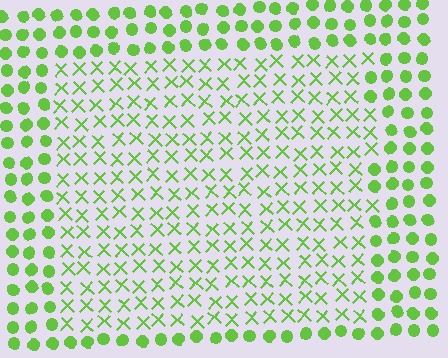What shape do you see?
I see a rectangle.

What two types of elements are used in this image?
The image uses X marks inside the rectangle region and circles outside it.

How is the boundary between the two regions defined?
The boundary is defined by a change in element shape: X marks inside vs. circles outside. All elements share the same color and spacing.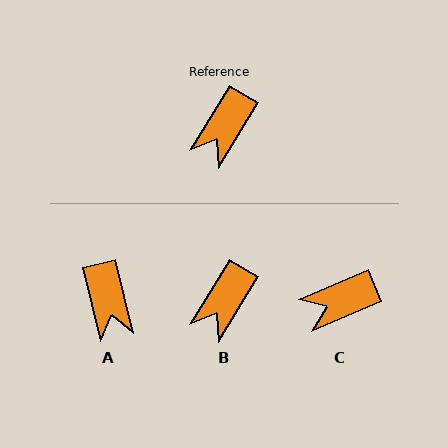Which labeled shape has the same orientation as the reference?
B.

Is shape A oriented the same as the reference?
No, it is off by about 45 degrees.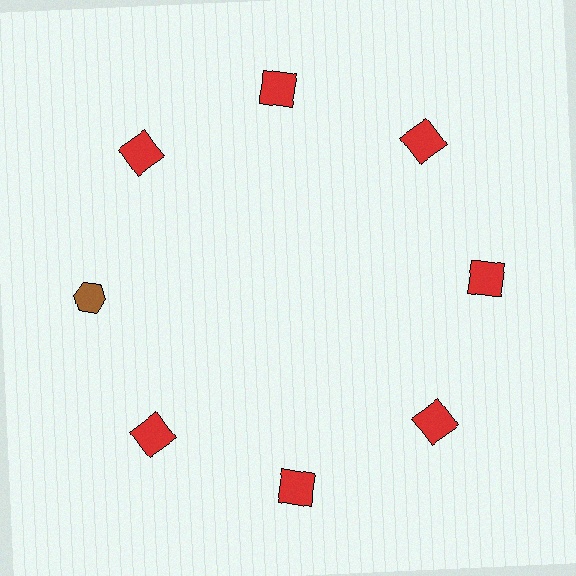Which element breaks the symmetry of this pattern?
The brown hexagon at roughly the 9 o'clock position breaks the symmetry. All other shapes are red squares.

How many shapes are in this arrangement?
There are 8 shapes arranged in a ring pattern.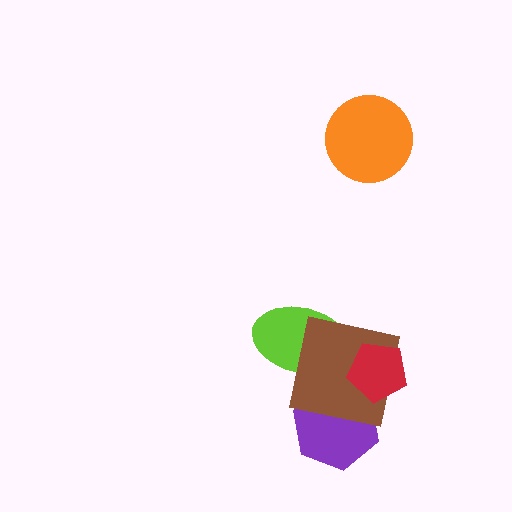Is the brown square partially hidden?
Yes, it is partially covered by another shape.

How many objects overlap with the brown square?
3 objects overlap with the brown square.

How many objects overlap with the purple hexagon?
2 objects overlap with the purple hexagon.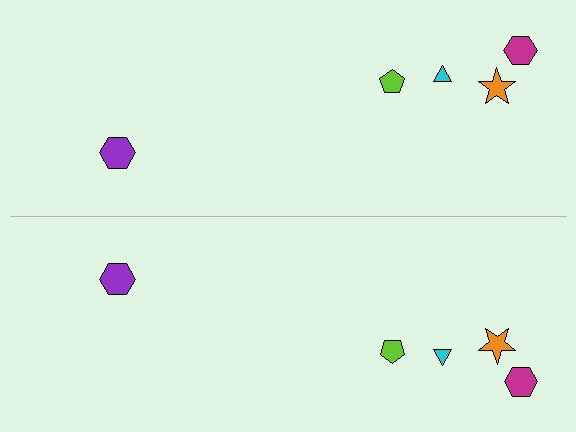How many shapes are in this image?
There are 10 shapes in this image.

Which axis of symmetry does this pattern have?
The pattern has a horizontal axis of symmetry running through the center of the image.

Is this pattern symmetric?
Yes, this pattern has bilateral (reflection) symmetry.